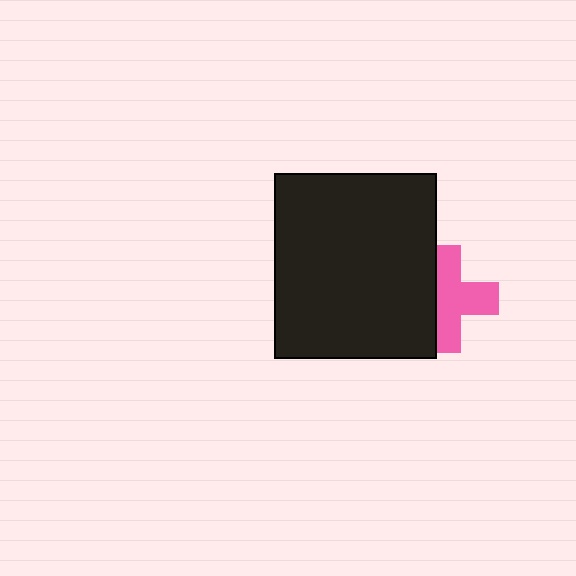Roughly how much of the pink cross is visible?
About half of it is visible (roughly 63%).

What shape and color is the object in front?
The object in front is a black rectangle.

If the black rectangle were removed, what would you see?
You would see the complete pink cross.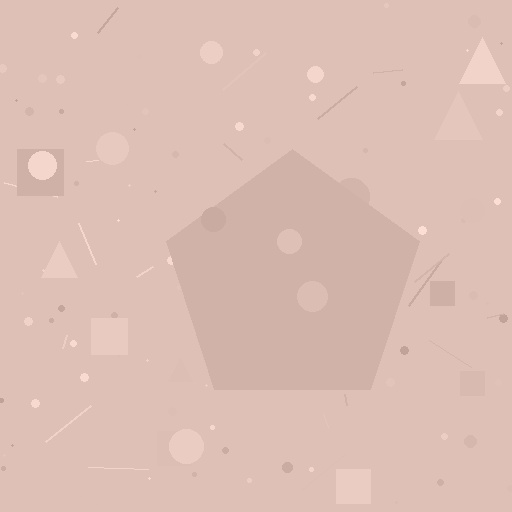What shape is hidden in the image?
A pentagon is hidden in the image.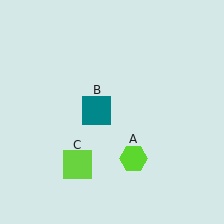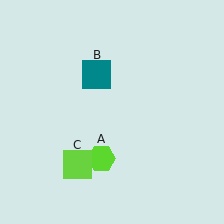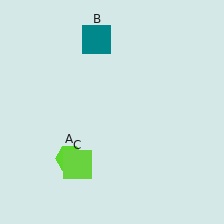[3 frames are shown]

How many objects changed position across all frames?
2 objects changed position: lime hexagon (object A), teal square (object B).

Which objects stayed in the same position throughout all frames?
Lime square (object C) remained stationary.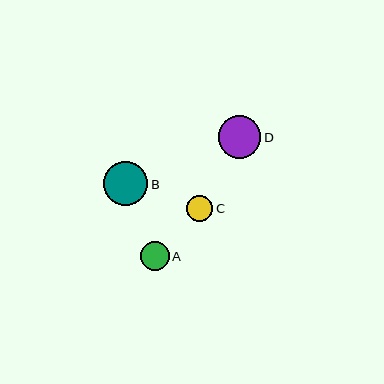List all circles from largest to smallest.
From largest to smallest: B, D, A, C.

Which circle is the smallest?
Circle C is the smallest with a size of approximately 26 pixels.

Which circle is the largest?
Circle B is the largest with a size of approximately 44 pixels.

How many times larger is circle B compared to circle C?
Circle B is approximately 1.7 times the size of circle C.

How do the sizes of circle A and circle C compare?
Circle A and circle C are approximately the same size.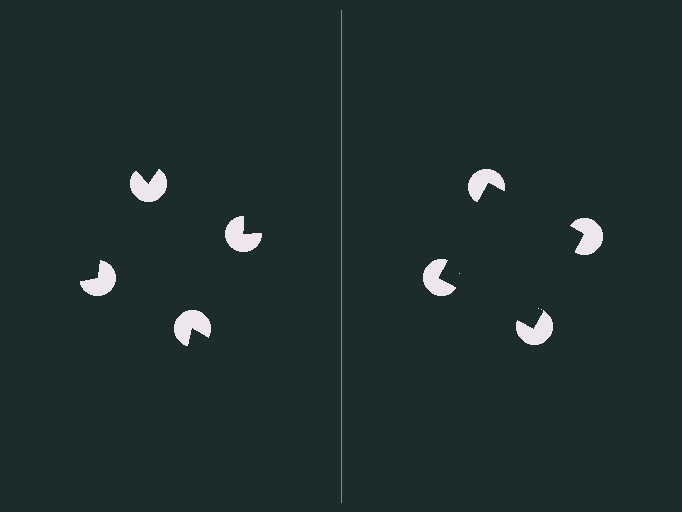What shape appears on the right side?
An illusory square.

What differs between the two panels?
The pac-man discs are positioned identically on both sides; only the wedge orientations differ. On the right they align to a square; on the left they are misaligned.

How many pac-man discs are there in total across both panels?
8 — 4 on each side.